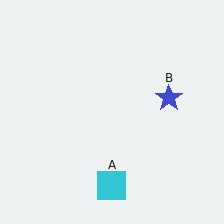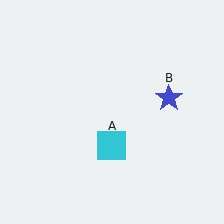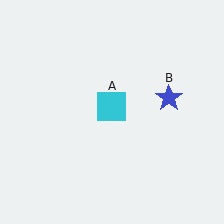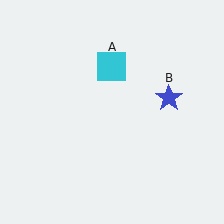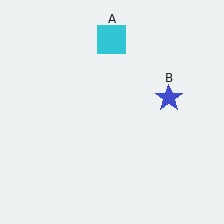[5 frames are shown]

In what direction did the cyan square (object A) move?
The cyan square (object A) moved up.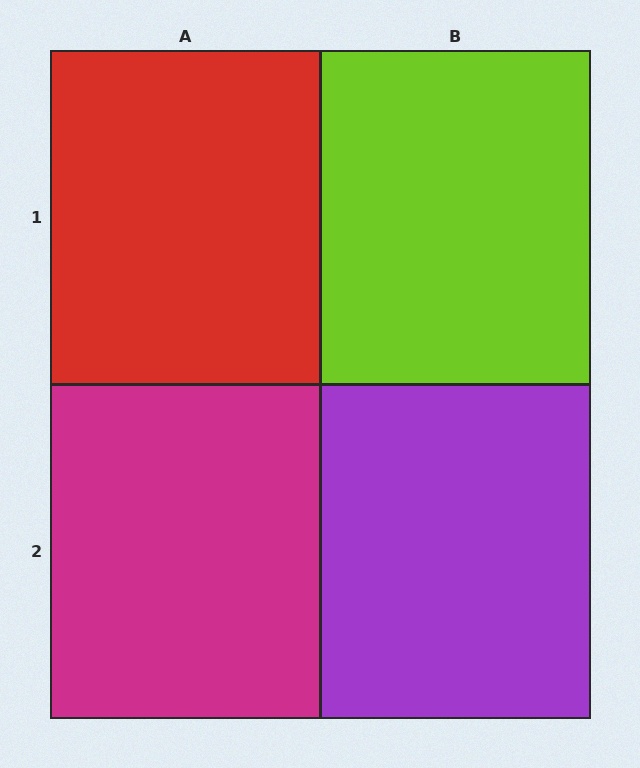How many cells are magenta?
1 cell is magenta.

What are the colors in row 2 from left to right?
Magenta, purple.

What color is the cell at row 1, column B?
Lime.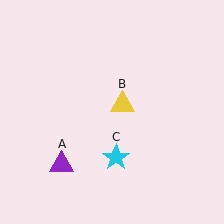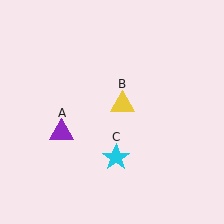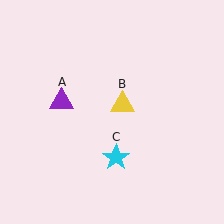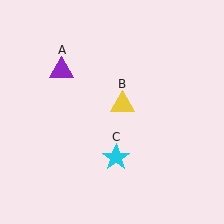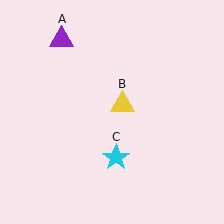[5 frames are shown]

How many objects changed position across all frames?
1 object changed position: purple triangle (object A).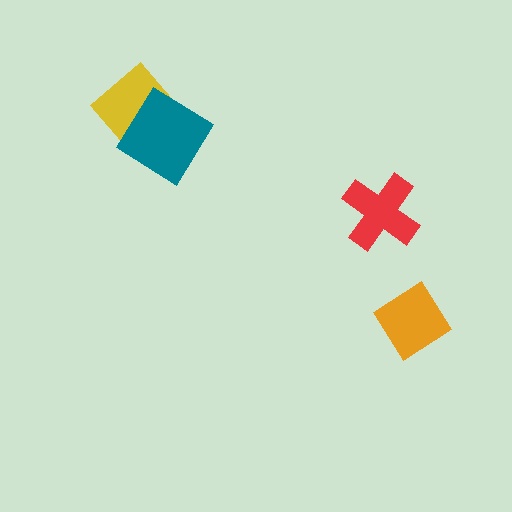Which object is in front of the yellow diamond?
The teal diamond is in front of the yellow diamond.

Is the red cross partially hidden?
No, no other shape covers it.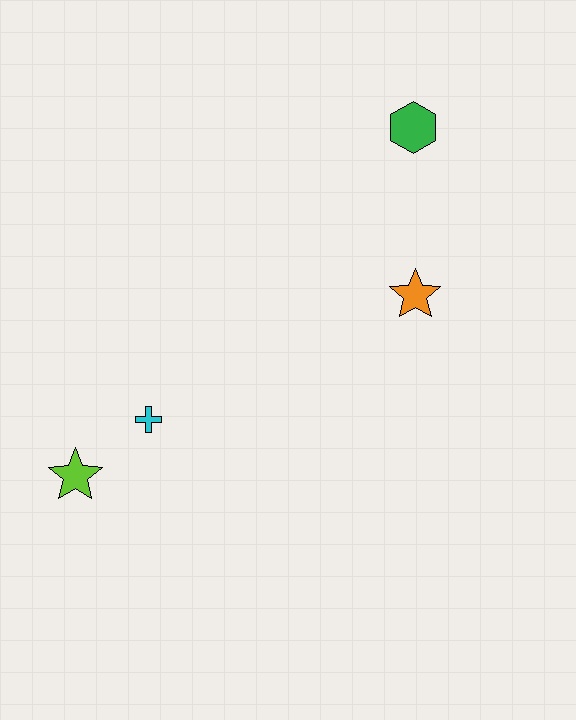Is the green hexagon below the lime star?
No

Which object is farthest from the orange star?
The lime star is farthest from the orange star.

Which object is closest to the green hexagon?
The orange star is closest to the green hexagon.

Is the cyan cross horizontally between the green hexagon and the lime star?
Yes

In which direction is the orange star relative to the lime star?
The orange star is to the right of the lime star.